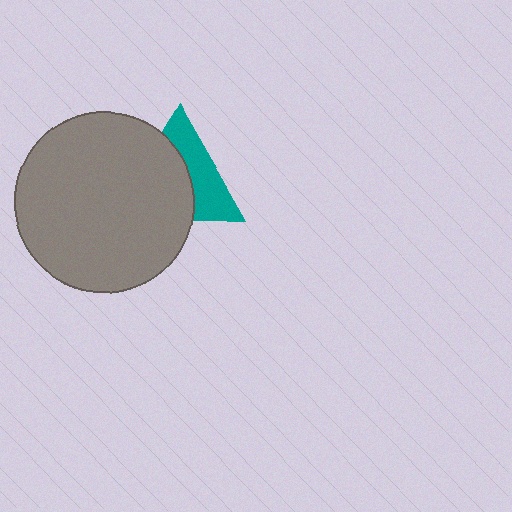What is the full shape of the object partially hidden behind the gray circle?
The partially hidden object is a teal triangle.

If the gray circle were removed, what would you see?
You would see the complete teal triangle.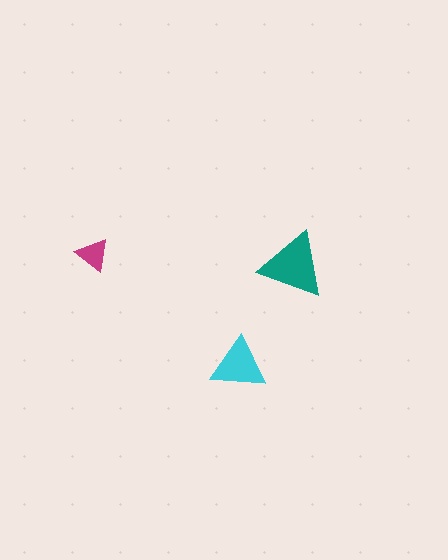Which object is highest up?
The magenta triangle is topmost.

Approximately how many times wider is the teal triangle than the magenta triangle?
About 2 times wider.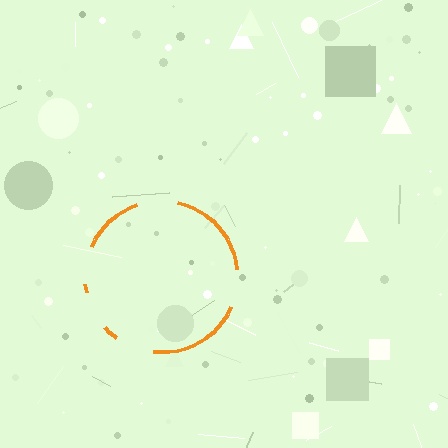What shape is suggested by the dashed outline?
The dashed outline suggests a circle.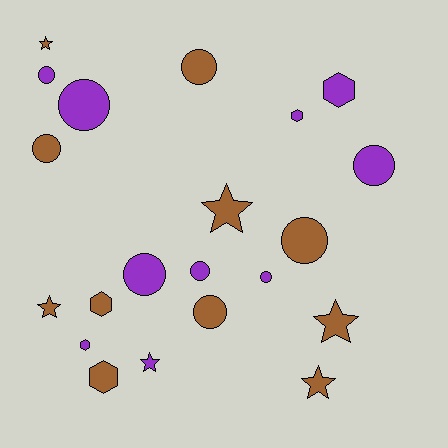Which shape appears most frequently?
Circle, with 10 objects.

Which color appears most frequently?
Brown, with 11 objects.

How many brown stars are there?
There are 5 brown stars.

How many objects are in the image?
There are 21 objects.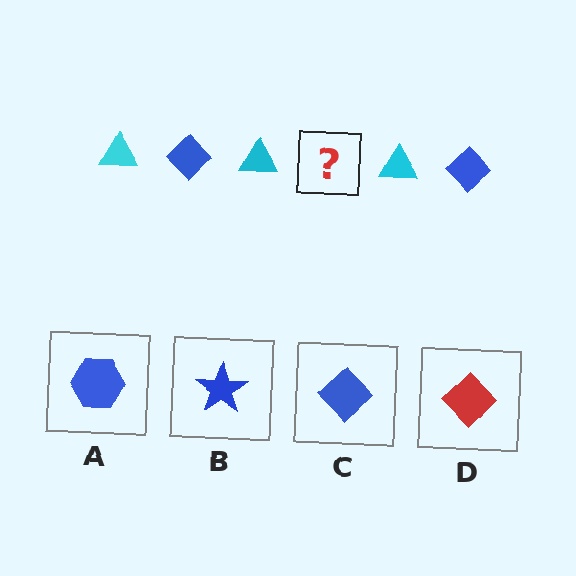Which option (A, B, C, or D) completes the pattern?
C.